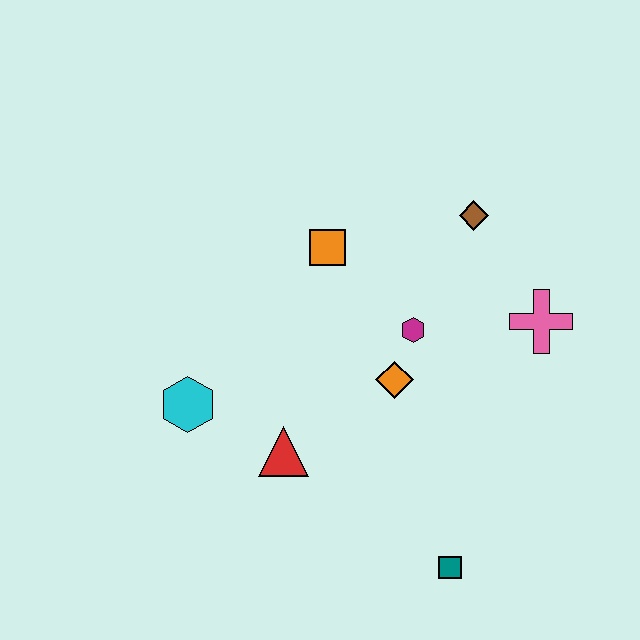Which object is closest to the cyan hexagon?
The red triangle is closest to the cyan hexagon.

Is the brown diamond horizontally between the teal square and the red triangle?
No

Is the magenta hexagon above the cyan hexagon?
Yes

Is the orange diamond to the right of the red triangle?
Yes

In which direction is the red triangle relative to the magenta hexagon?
The red triangle is to the left of the magenta hexagon.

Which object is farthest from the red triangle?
The brown diamond is farthest from the red triangle.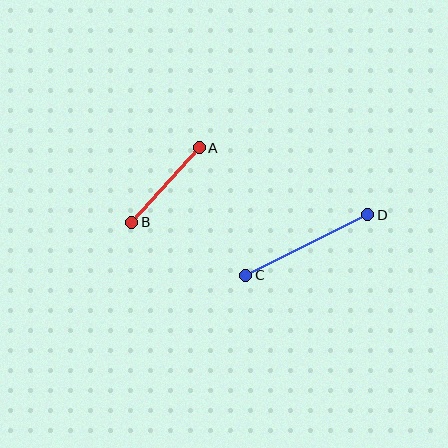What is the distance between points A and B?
The distance is approximately 101 pixels.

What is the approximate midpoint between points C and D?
The midpoint is at approximately (307, 245) pixels.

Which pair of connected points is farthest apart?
Points C and D are farthest apart.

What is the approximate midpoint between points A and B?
The midpoint is at approximately (166, 185) pixels.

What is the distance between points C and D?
The distance is approximately 136 pixels.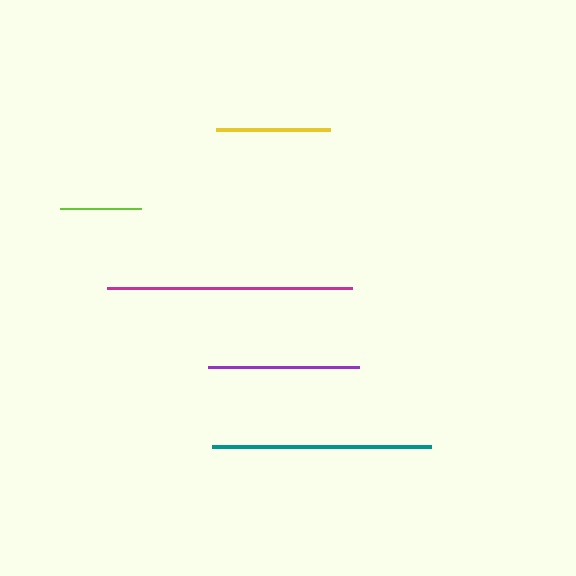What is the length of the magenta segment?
The magenta segment is approximately 245 pixels long.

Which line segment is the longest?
The magenta line is the longest at approximately 245 pixels.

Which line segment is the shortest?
The lime line is the shortest at approximately 82 pixels.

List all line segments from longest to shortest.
From longest to shortest: magenta, teal, purple, yellow, lime.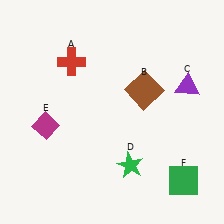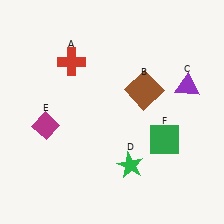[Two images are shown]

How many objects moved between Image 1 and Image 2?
1 object moved between the two images.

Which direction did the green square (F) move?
The green square (F) moved up.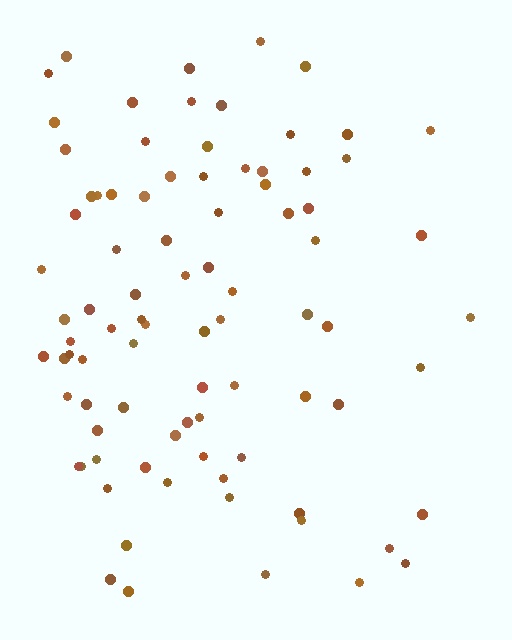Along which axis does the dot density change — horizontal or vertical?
Horizontal.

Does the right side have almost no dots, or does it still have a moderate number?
Still a moderate number, just noticeably fewer than the left.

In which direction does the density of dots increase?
From right to left, with the left side densest.